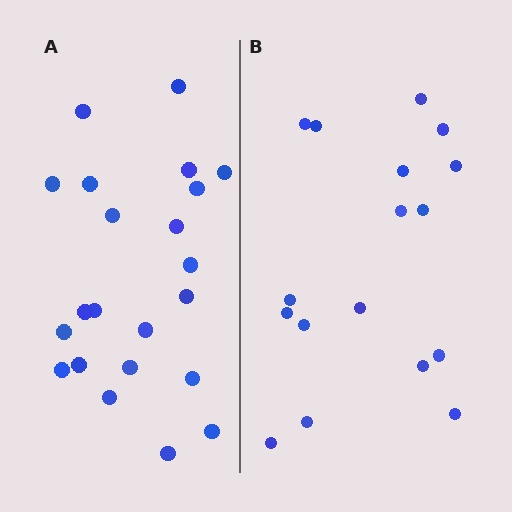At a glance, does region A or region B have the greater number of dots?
Region A (the left region) has more dots.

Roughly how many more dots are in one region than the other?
Region A has about 5 more dots than region B.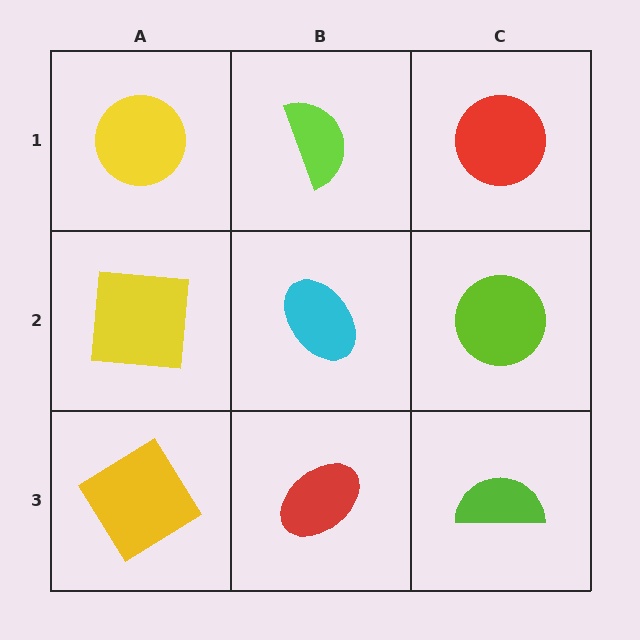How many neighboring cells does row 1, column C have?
2.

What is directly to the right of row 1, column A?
A lime semicircle.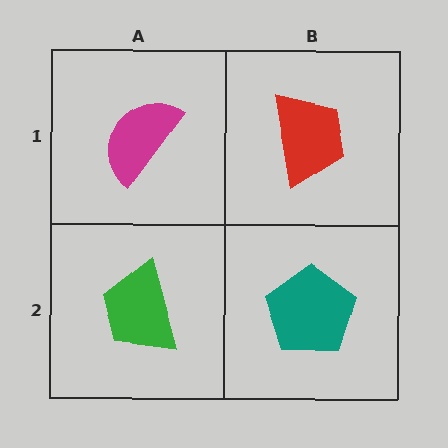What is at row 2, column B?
A teal pentagon.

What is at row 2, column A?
A green trapezoid.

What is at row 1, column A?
A magenta semicircle.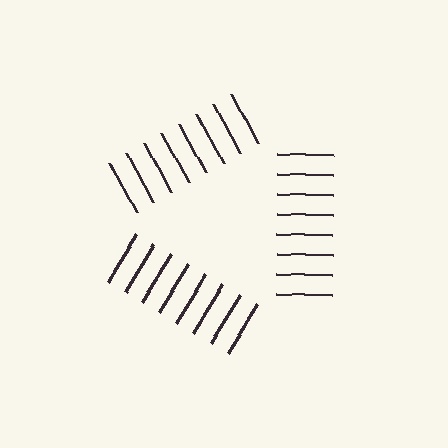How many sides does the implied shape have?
3 sides — the line-ends trace a triangle.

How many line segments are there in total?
24 — 8 along each of the 3 edges.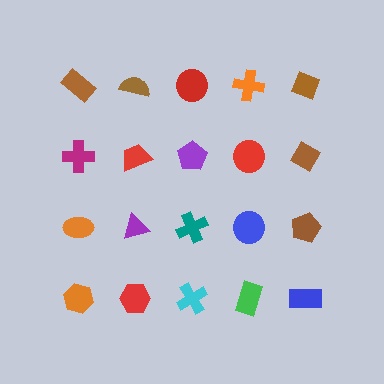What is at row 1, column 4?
An orange cross.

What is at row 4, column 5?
A blue rectangle.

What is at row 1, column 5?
A brown diamond.